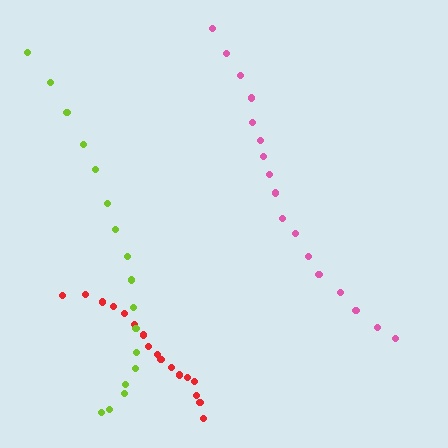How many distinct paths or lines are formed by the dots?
There are 3 distinct paths.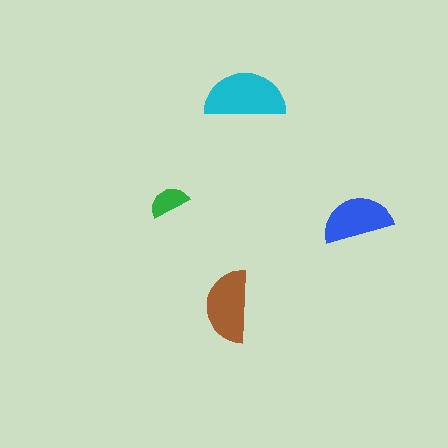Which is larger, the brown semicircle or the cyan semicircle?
The cyan one.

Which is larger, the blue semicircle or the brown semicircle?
The brown one.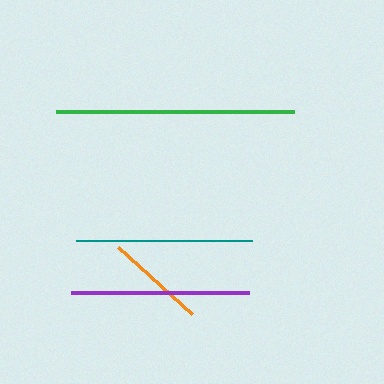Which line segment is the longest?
The green line is the longest at approximately 239 pixels.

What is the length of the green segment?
The green segment is approximately 239 pixels long.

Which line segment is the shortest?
The orange line is the shortest at approximately 101 pixels.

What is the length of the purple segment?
The purple segment is approximately 178 pixels long.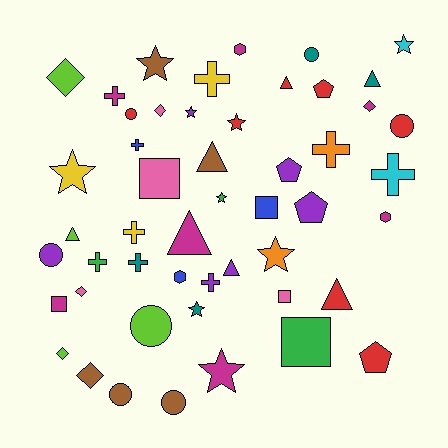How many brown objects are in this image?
There are 5 brown objects.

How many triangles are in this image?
There are 7 triangles.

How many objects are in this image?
There are 50 objects.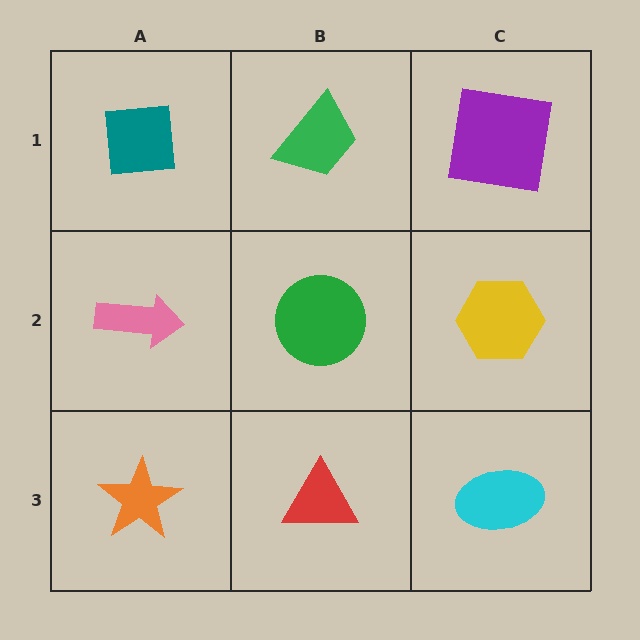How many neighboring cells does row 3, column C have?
2.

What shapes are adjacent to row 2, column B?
A green trapezoid (row 1, column B), a red triangle (row 3, column B), a pink arrow (row 2, column A), a yellow hexagon (row 2, column C).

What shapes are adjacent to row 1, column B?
A green circle (row 2, column B), a teal square (row 1, column A), a purple square (row 1, column C).